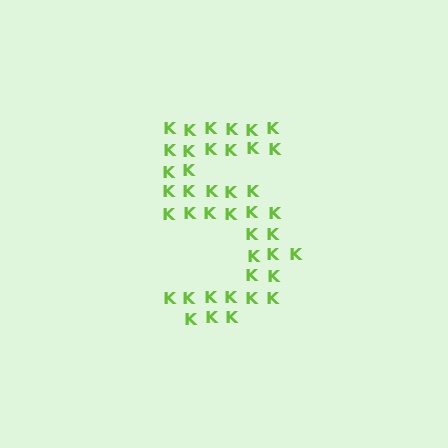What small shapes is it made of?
It is made of small letter K's.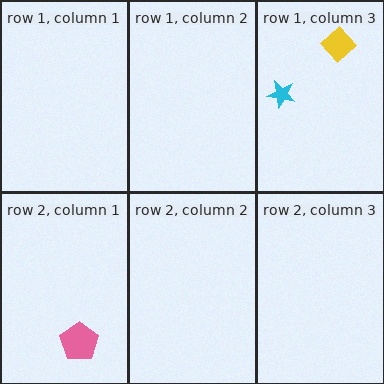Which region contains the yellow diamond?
The row 1, column 3 region.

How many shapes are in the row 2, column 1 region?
1.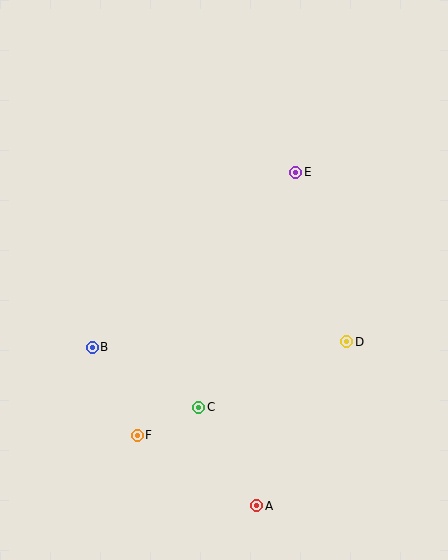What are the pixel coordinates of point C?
Point C is at (199, 407).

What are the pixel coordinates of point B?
Point B is at (92, 347).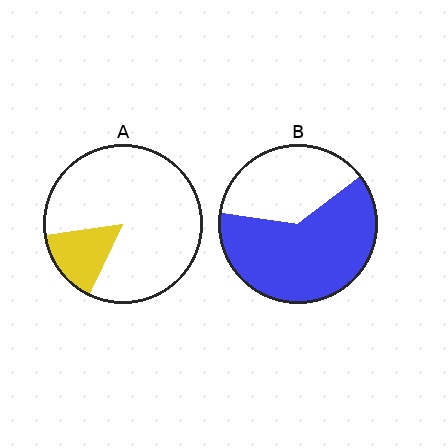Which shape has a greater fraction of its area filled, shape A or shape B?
Shape B.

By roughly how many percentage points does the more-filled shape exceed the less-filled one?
By roughly 45 percentage points (B over A).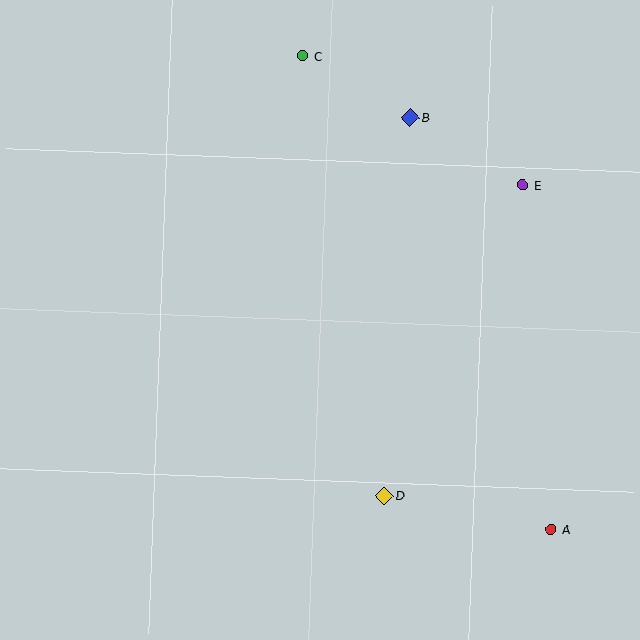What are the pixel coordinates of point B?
Point B is at (410, 118).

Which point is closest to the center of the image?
Point D at (384, 496) is closest to the center.